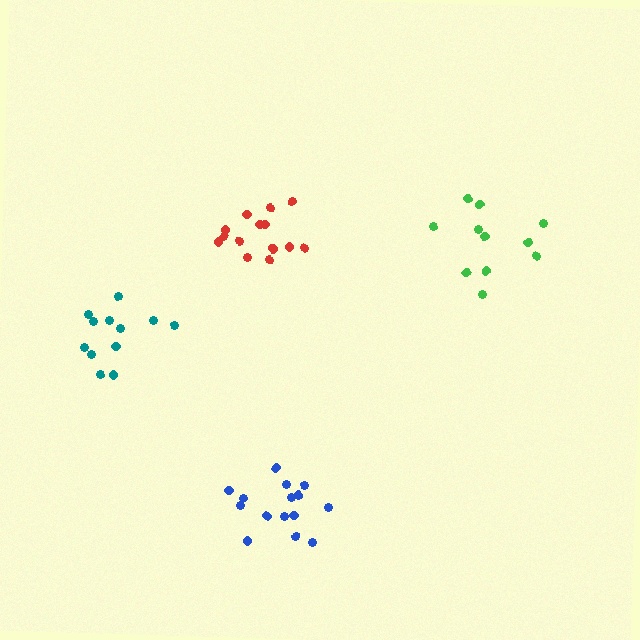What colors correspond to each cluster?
The clusters are colored: red, teal, blue, green.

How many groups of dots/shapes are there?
There are 4 groups.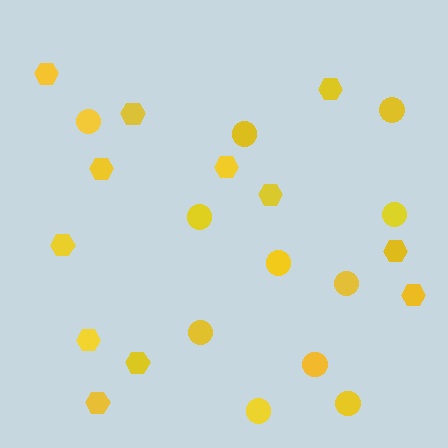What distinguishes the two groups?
There are 2 groups: one group of hexagons (12) and one group of circles (11).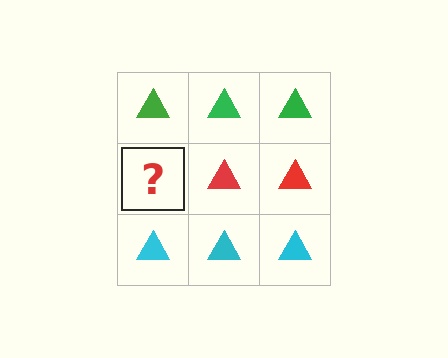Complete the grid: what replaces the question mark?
The question mark should be replaced with a red triangle.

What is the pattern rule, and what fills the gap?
The rule is that each row has a consistent color. The gap should be filled with a red triangle.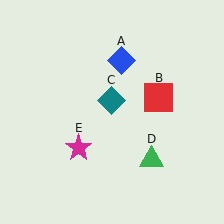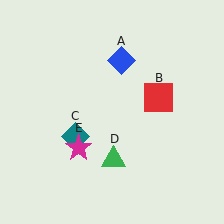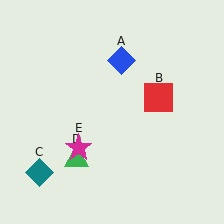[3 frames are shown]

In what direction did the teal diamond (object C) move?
The teal diamond (object C) moved down and to the left.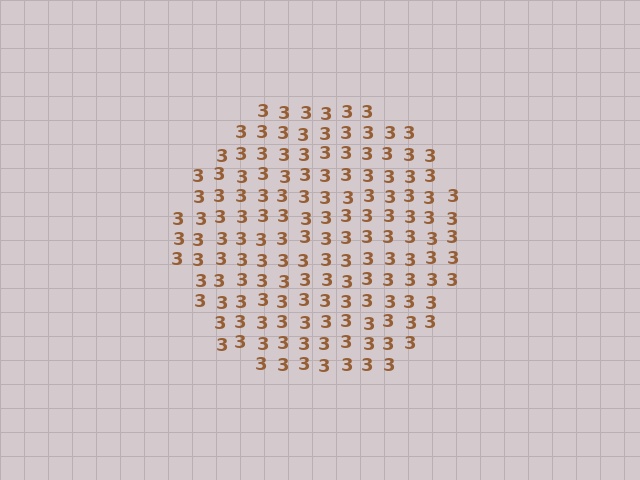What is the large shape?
The large shape is a circle.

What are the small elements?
The small elements are digit 3's.